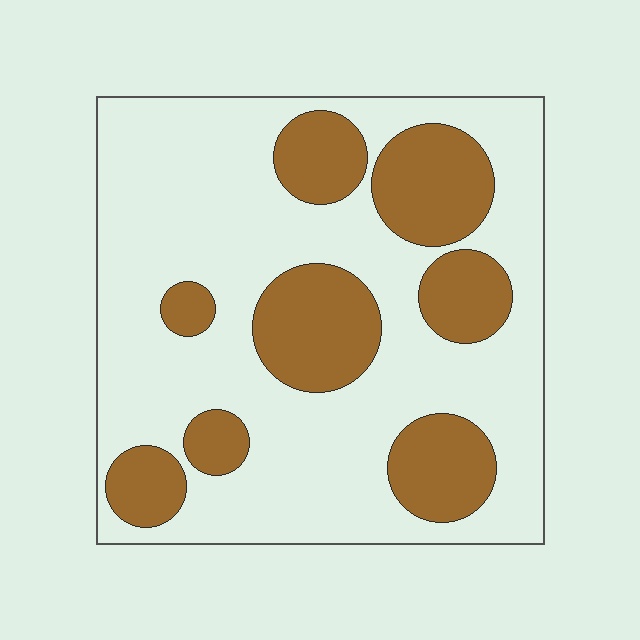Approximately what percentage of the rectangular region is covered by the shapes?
Approximately 30%.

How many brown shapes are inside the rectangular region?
8.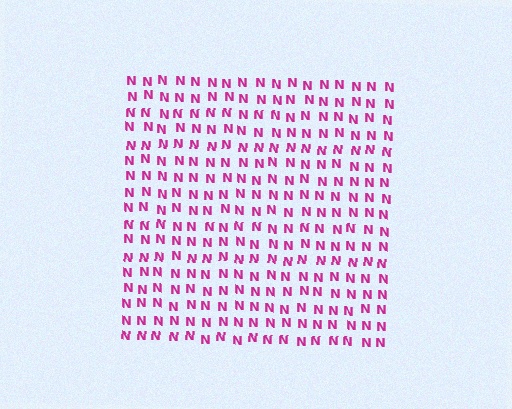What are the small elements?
The small elements are letter N's.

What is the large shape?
The large shape is a square.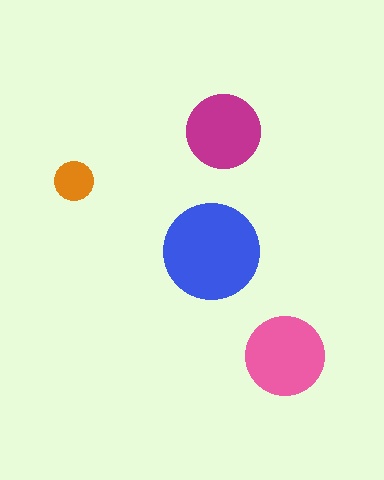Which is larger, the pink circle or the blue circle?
The blue one.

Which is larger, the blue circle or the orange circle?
The blue one.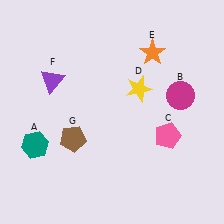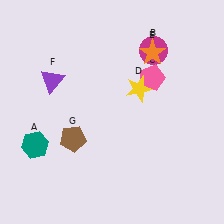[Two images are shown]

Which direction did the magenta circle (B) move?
The magenta circle (B) moved up.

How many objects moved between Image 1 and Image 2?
2 objects moved between the two images.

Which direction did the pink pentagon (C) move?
The pink pentagon (C) moved up.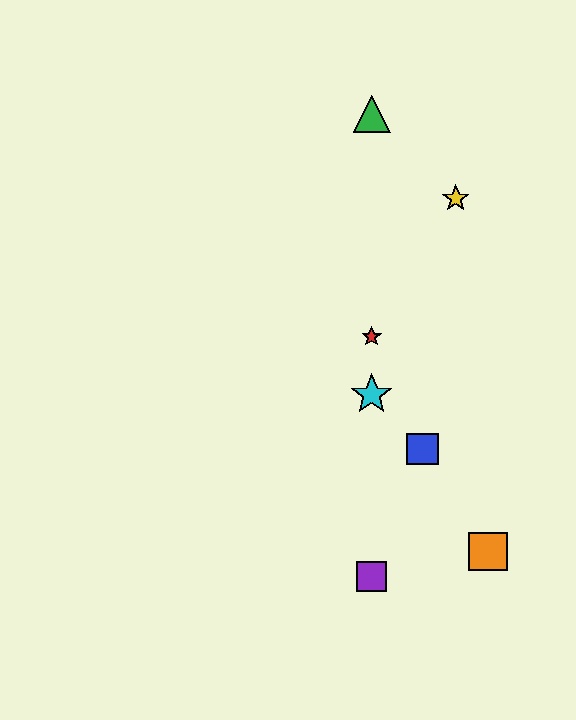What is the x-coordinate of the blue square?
The blue square is at x≈423.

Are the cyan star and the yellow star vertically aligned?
No, the cyan star is at x≈372 and the yellow star is at x≈456.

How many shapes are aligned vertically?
4 shapes (the red star, the green triangle, the purple square, the cyan star) are aligned vertically.